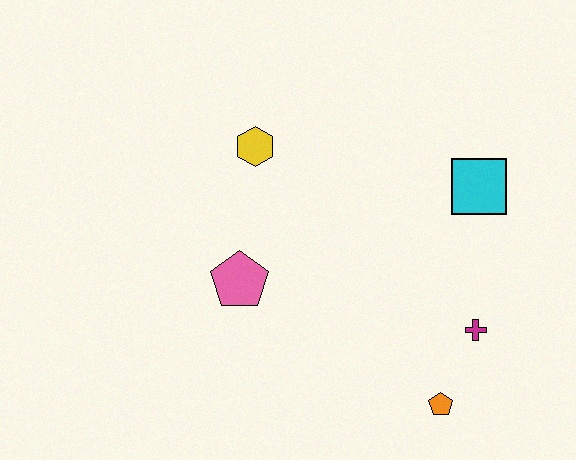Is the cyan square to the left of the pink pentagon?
No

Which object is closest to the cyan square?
The magenta cross is closest to the cyan square.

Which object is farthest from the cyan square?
The pink pentagon is farthest from the cyan square.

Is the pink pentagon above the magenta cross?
Yes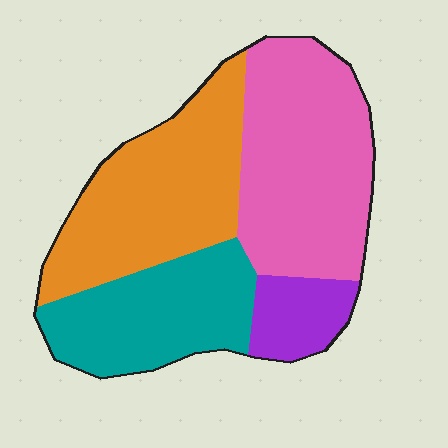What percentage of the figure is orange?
Orange takes up about one third (1/3) of the figure.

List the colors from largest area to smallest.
From largest to smallest: pink, orange, teal, purple.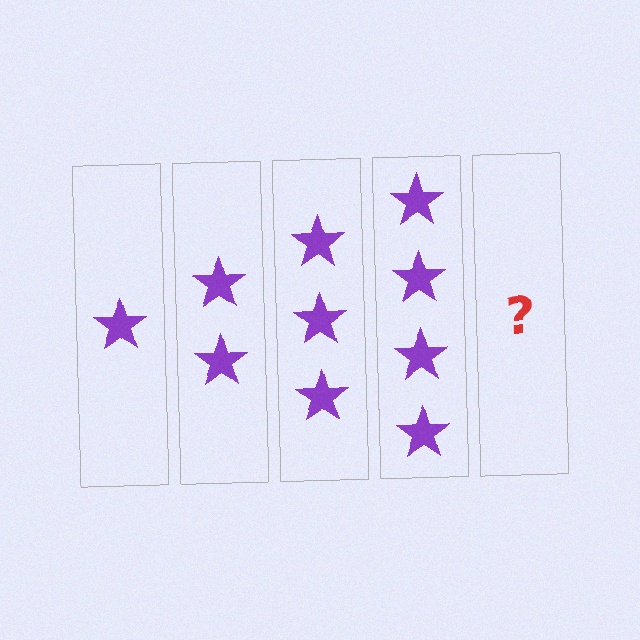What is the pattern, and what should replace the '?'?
The pattern is that each step adds one more star. The '?' should be 5 stars.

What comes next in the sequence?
The next element should be 5 stars.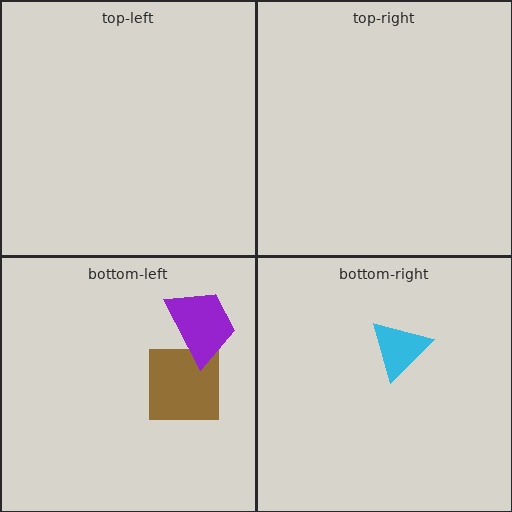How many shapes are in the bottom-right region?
1.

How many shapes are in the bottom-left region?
2.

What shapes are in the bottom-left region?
The brown square, the purple trapezoid.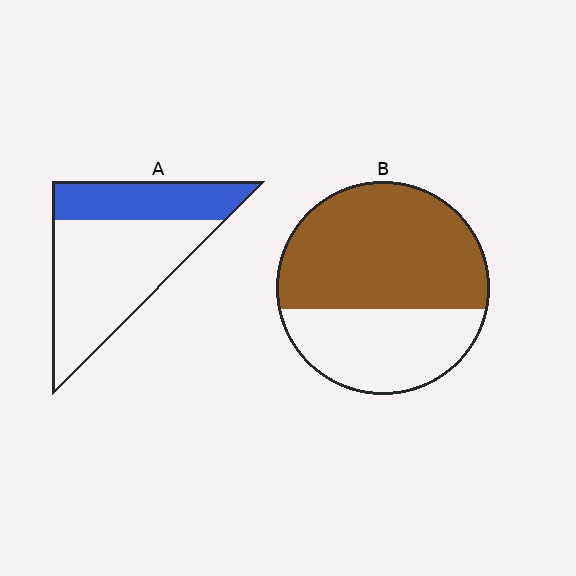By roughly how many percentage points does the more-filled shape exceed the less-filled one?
By roughly 30 percentage points (B over A).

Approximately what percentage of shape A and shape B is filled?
A is approximately 35% and B is approximately 60%.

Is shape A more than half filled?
No.